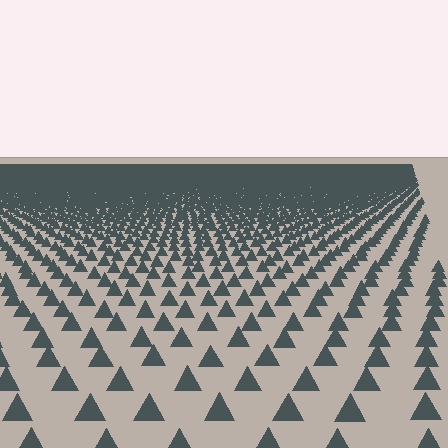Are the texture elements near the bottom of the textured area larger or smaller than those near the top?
Larger. Near the bottom, elements are closer to the viewer and appear at a bigger on-screen size.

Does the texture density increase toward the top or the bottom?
Density increases toward the top.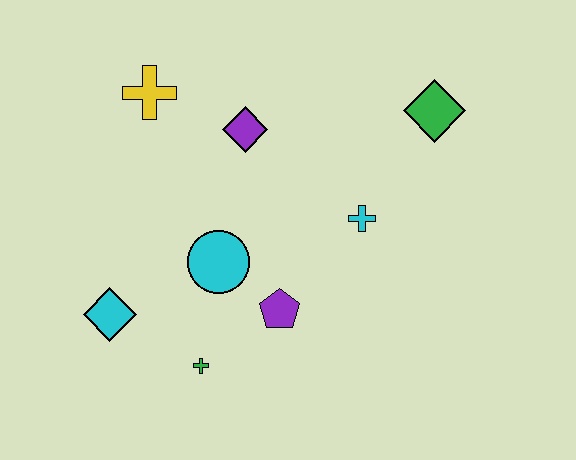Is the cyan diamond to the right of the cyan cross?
No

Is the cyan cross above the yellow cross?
No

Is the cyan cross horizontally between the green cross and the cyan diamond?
No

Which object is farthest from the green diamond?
The cyan diamond is farthest from the green diamond.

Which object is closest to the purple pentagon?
The cyan circle is closest to the purple pentagon.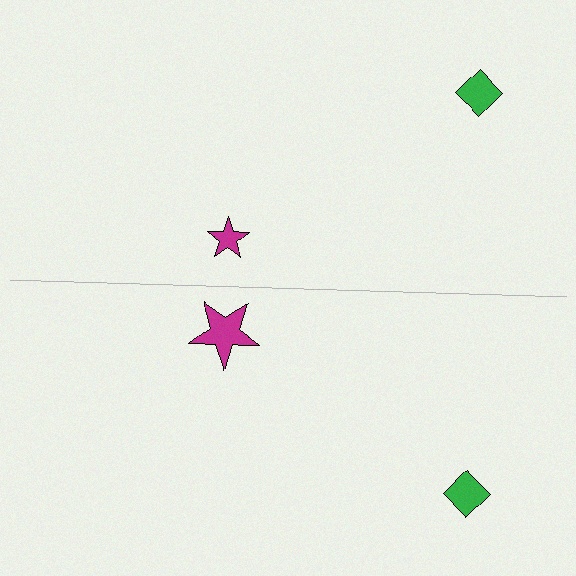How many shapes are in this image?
There are 4 shapes in this image.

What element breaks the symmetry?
The magenta star on the bottom side has a different size than its mirror counterpart.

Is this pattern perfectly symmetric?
No, the pattern is not perfectly symmetric. The magenta star on the bottom side has a different size than its mirror counterpart.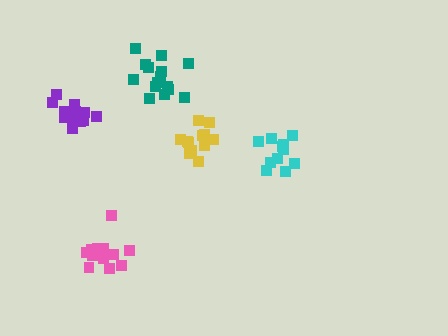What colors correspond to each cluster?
The clusters are colored: purple, pink, cyan, yellow, teal.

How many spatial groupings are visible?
There are 5 spatial groupings.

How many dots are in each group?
Group 1: 13 dots, Group 2: 14 dots, Group 3: 11 dots, Group 4: 12 dots, Group 5: 15 dots (65 total).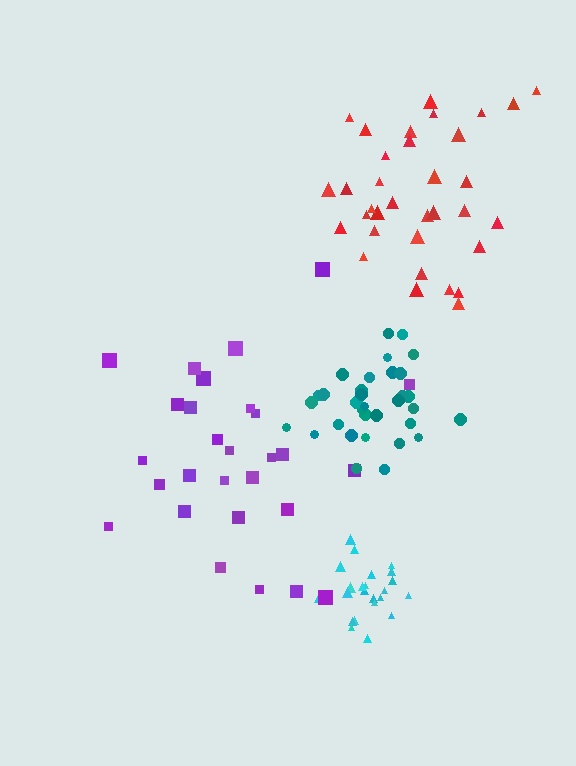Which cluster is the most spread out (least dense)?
Purple.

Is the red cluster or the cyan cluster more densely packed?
Cyan.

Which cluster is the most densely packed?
Cyan.